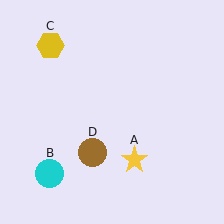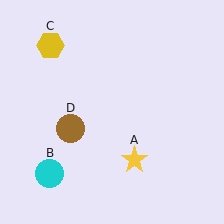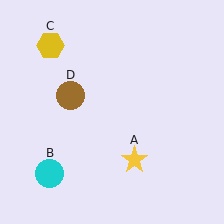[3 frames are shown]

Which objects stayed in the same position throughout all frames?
Yellow star (object A) and cyan circle (object B) and yellow hexagon (object C) remained stationary.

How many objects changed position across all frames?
1 object changed position: brown circle (object D).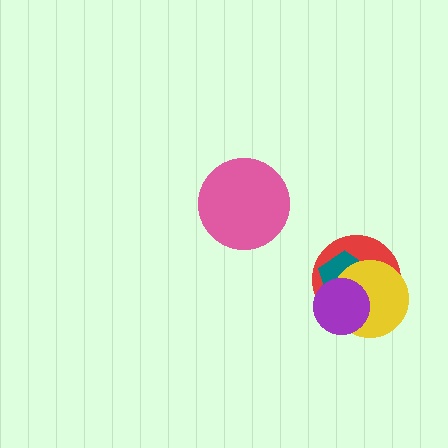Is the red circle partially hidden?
Yes, it is partially covered by another shape.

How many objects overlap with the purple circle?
3 objects overlap with the purple circle.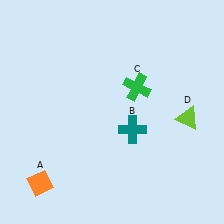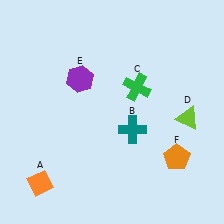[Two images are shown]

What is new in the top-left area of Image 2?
A purple hexagon (E) was added in the top-left area of Image 2.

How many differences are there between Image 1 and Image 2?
There are 2 differences between the two images.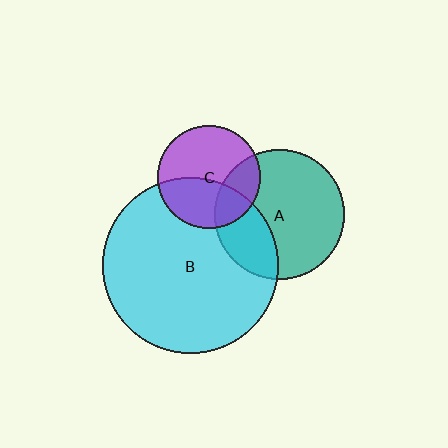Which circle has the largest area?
Circle B (cyan).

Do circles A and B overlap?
Yes.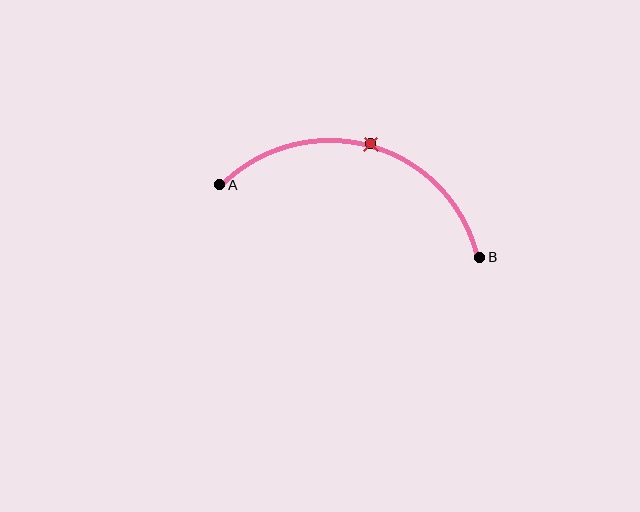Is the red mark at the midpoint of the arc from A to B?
Yes. The red mark lies on the arc at equal arc-length from both A and B — it is the arc midpoint.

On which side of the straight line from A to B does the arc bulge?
The arc bulges above the straight line connecting A and B.